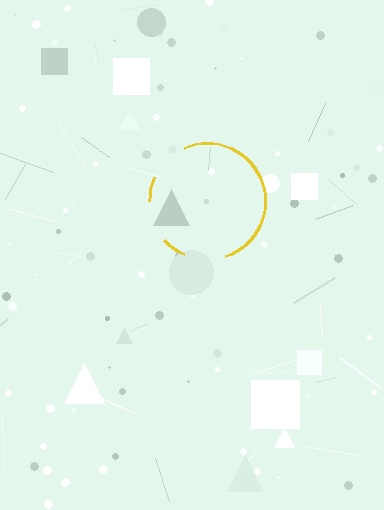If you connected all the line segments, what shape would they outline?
They would outline a circle.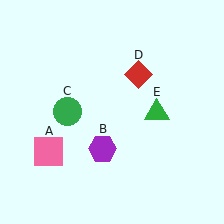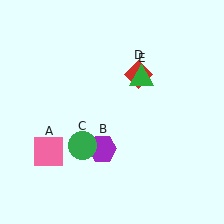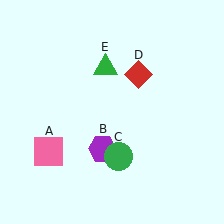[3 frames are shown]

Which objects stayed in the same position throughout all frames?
Pink square (object A) and purple hexagon (object B) and red diamond (object D) remained stationary.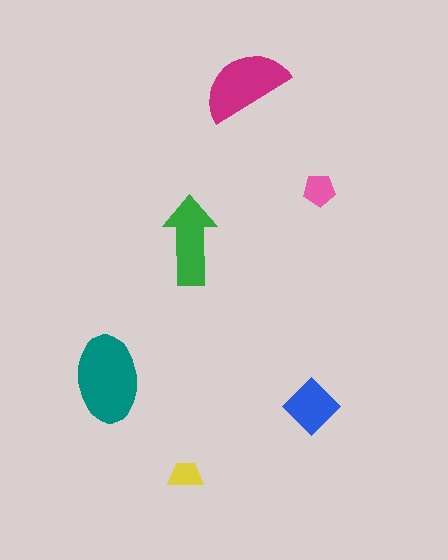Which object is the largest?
The teal ellipse.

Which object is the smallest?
The yellow trapezoid.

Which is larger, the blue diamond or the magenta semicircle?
The magenta semicircle.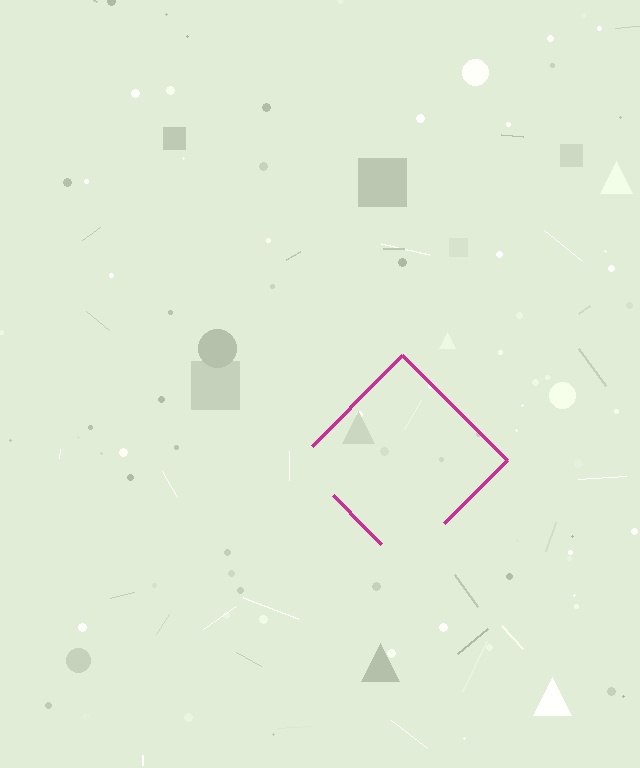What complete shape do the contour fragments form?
The contour fragments form a diamond.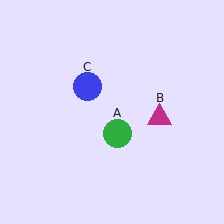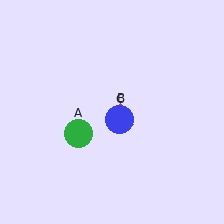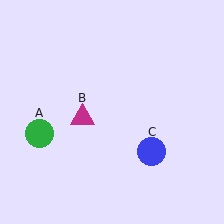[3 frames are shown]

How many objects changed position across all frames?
3 objects changed position: green circle (object A), magenta triangle (object B), blue circle (object C).